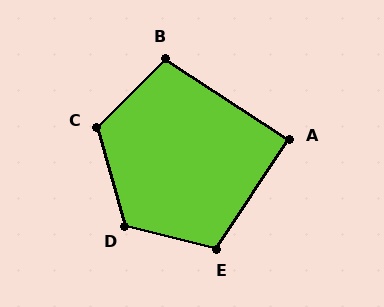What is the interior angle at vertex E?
Approximately 110 degrees (obtuse).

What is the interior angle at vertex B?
Approximately 102 degrees (obtuse).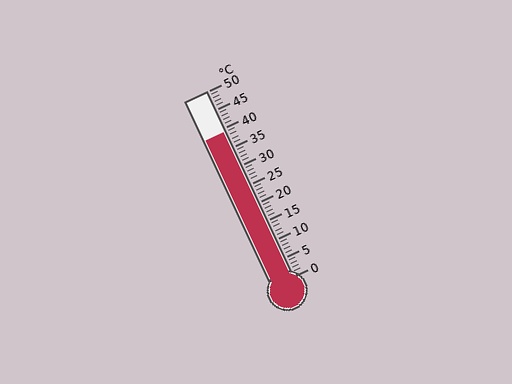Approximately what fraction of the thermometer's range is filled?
The thermometer is filled to approximately 80% of its range.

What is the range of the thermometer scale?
The thermometer scale ranges from 0°C to 50°C.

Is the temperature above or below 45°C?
The temperature is below 45°C.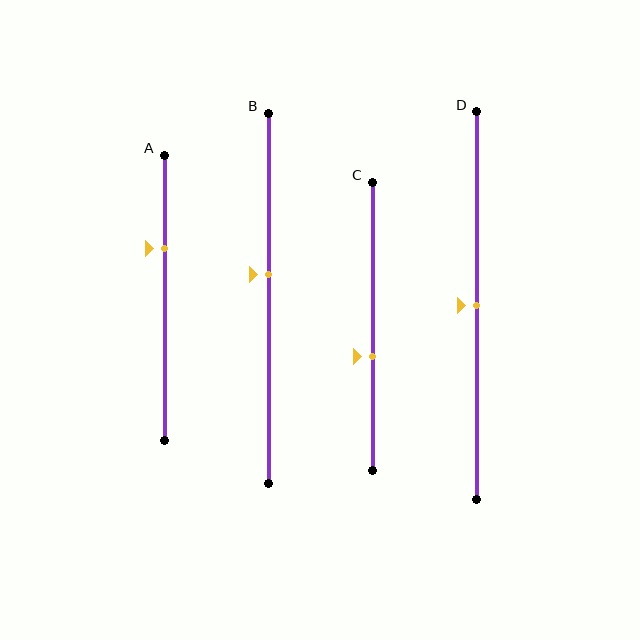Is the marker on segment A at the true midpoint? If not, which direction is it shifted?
No, the marker on segment A is shifted upward by about 17% of the segment length.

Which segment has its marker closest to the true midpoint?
Segment D has its marker closest to the true midpoint.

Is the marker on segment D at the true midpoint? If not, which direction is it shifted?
Yes, the marker on segment D is at the true midpoint.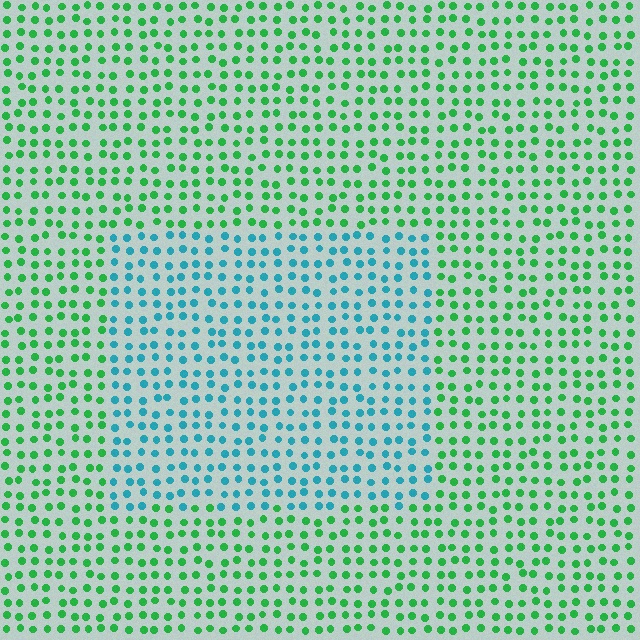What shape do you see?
I see a rectangle.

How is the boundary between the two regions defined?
The boundary is defined purely by a slight shift in hue (about 54 degrees). Spacing, size, and orientation are identical on both sides.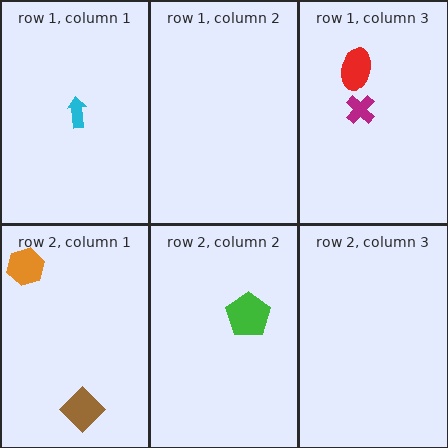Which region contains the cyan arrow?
The row 1, column 1 region.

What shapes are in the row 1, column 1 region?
The cyan arrow.